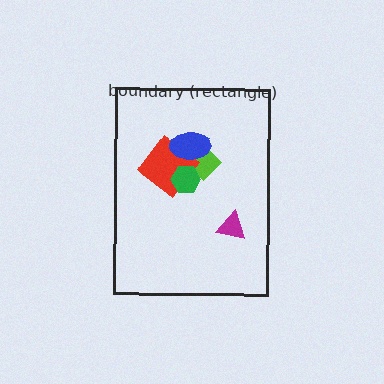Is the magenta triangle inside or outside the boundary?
Inside.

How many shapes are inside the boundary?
5 inside, 0 outside.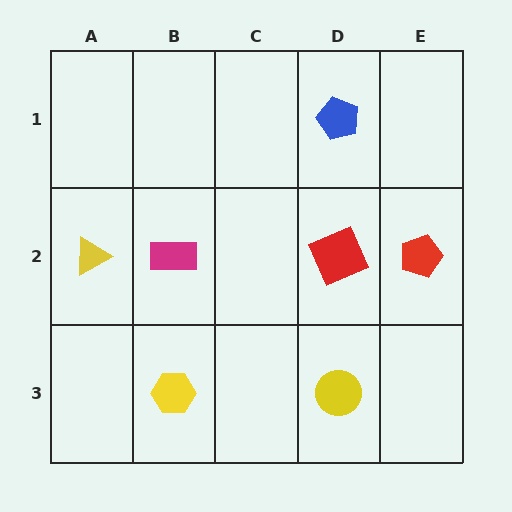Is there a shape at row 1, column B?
No, that cell is empty.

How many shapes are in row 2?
4 shapes.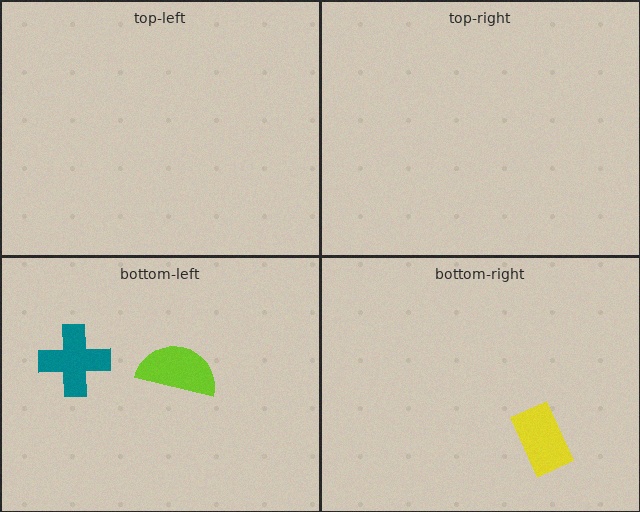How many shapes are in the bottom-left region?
2.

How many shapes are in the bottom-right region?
1.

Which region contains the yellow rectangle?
The bottom-right region.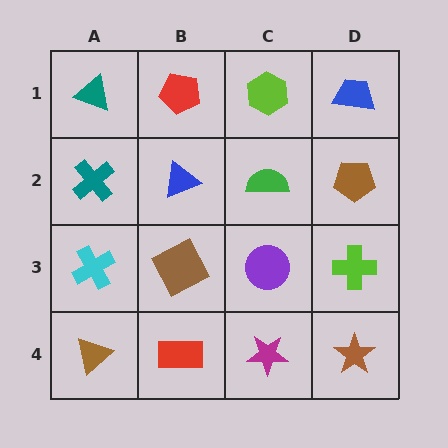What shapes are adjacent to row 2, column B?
A red pentagon (row 1, column B), a brown square (row 3, column B), a teal cross (row 2, column A), a green semicircle (row 2, column C).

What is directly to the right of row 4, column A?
A red rectangle.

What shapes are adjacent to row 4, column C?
A purple circle (row 3, column C), a red rectangle (row 4, column B), a brown star (row 4, column D).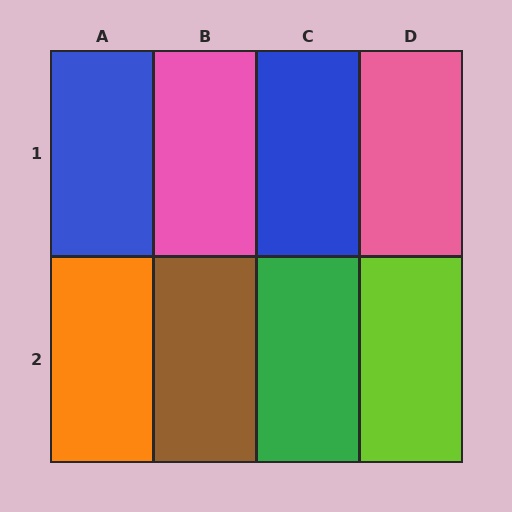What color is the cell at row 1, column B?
Pink.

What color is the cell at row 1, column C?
Blue.